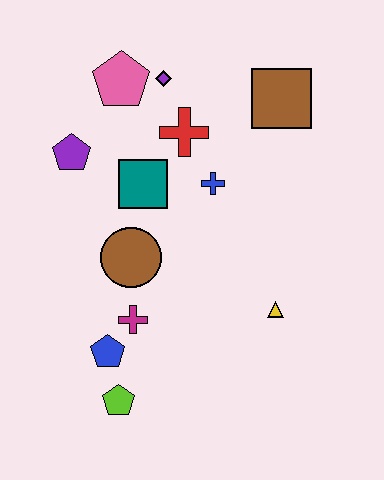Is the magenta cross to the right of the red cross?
No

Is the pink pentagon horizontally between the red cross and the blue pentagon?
Yes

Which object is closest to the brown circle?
The magenta cross is closest to the brown circle.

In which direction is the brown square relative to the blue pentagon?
The brown square is above the blue pentagon.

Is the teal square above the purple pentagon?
No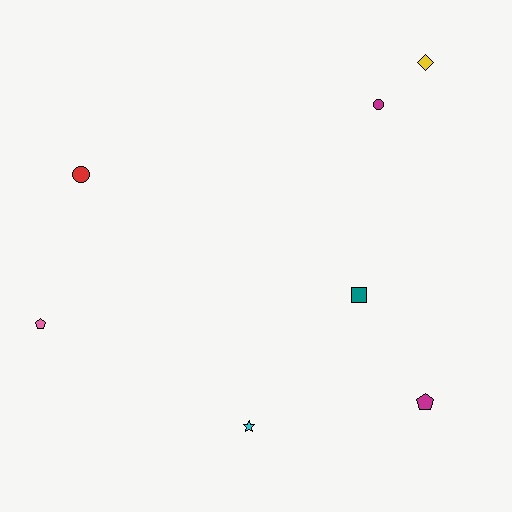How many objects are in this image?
There are 7 objects.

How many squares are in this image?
There is 1 square.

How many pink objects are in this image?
There is 1 pink object.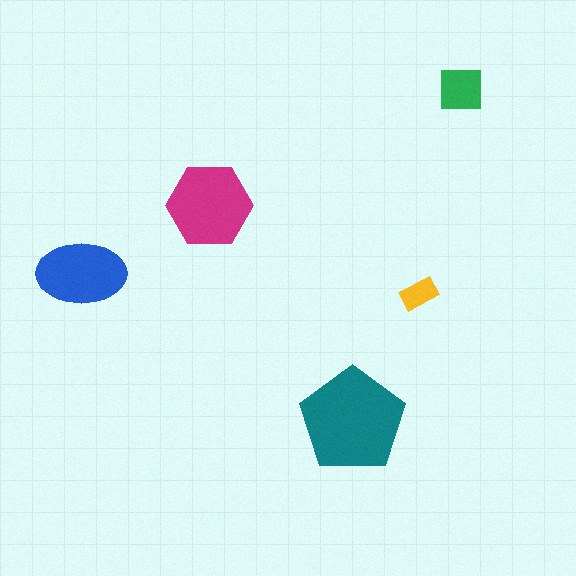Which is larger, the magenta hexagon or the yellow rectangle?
The magenta hexagon.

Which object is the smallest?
The yellow rectangle.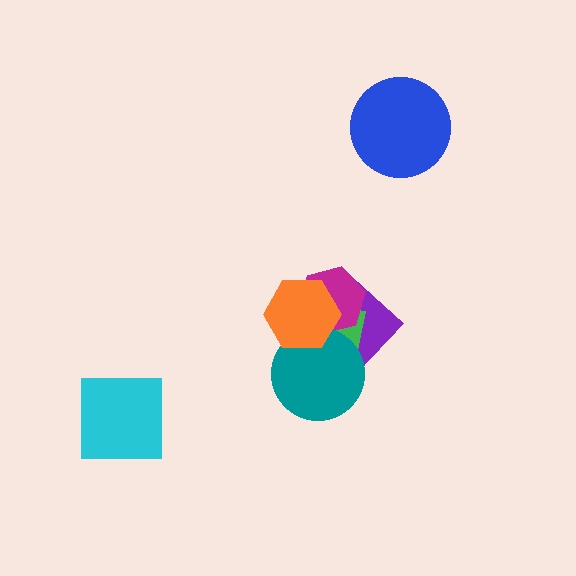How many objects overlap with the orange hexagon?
4 objects overlap with the orange hexagon.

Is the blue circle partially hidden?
No, no other shape covers it.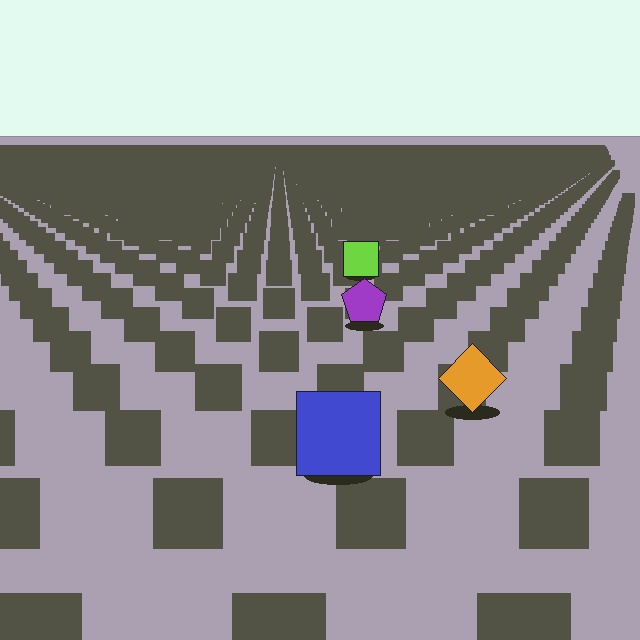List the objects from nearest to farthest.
From nearest to farthest: the blue square, the orange diamond, the purple pentagon, the lime square.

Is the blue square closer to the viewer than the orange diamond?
Yes. The blue square is closer — you can tell from the texture gradient: the ground texture is coarser near it.